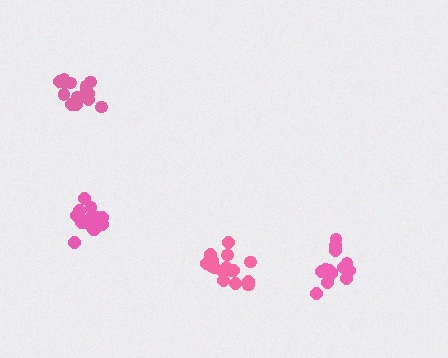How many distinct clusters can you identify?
There are 4 distinct clusters.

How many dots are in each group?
Group 1: 16 dots, Group 2: 16 dots, Group 3: 15 dots, Group 4: 18 dots (65 total).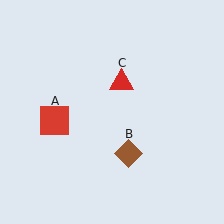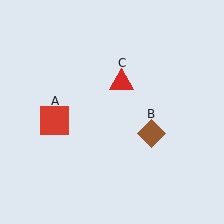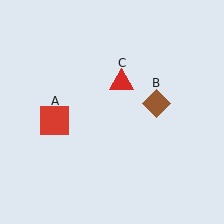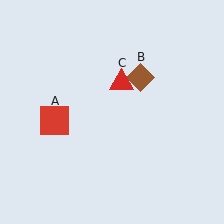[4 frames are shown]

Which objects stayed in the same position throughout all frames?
Red square (object A) and red triangle (object C) remained stationary.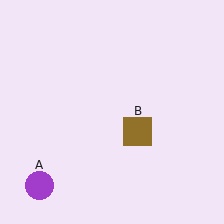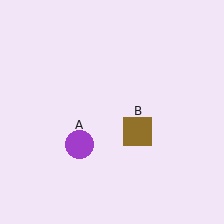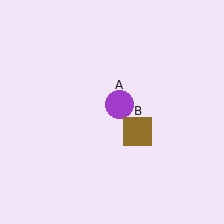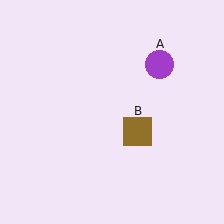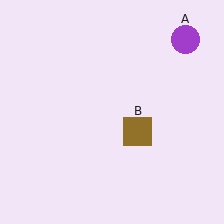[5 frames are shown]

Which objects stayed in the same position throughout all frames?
Brown square (object B) remained stationary.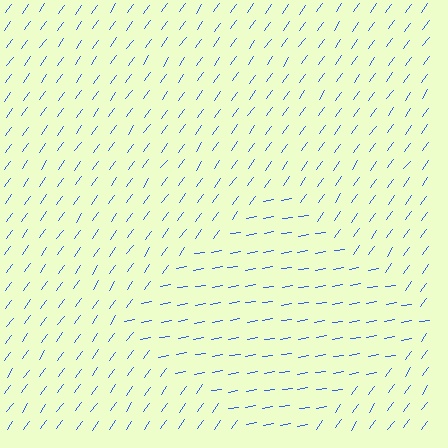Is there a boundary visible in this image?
Yes, there is a texture boundary formed by a change in line orientation.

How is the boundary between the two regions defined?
The boundary is defined purely by a change in line orientation (approximately 45 degrees difference). All lines are the same color and thickness.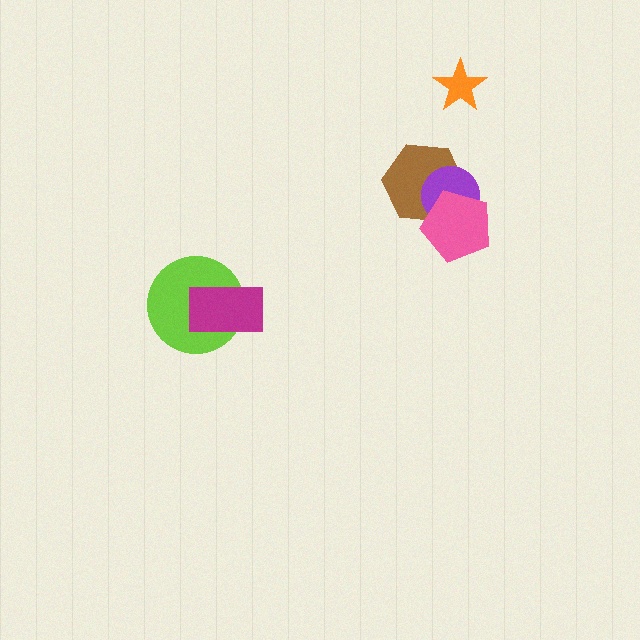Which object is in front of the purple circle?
The pink pentagon is in front of the purple circle.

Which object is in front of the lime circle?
The magenta rectangle is in front of the lime circle.